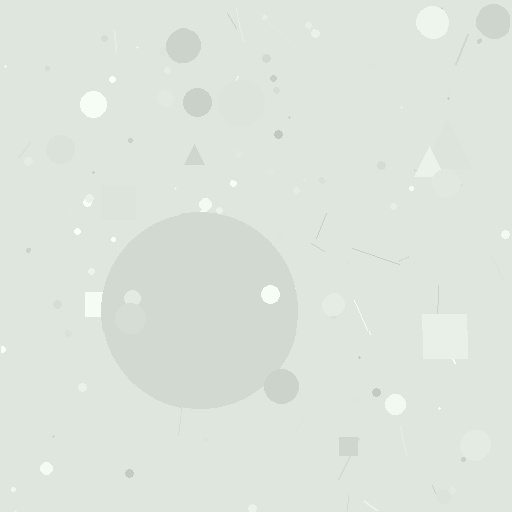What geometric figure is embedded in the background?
A circle is embedded in the background.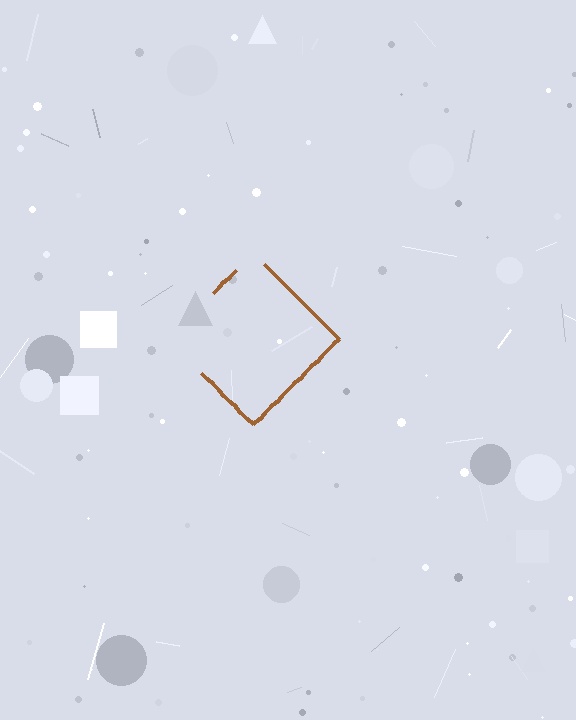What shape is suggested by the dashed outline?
The dashed outline suggests a diamond.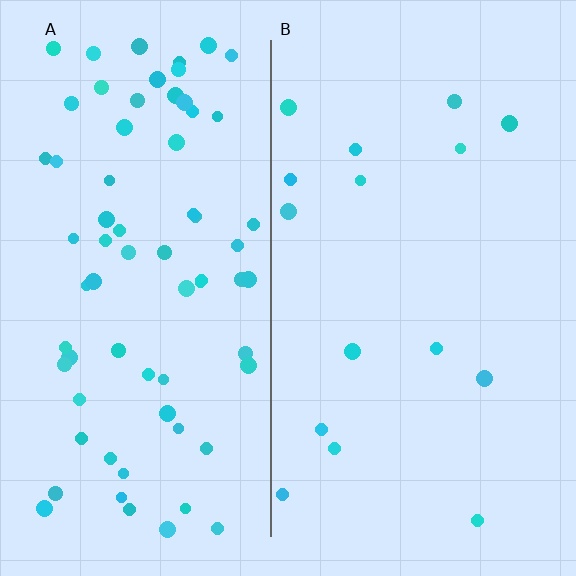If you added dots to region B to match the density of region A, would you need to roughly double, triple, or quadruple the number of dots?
Approximately quadruple.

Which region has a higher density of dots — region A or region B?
A (the left).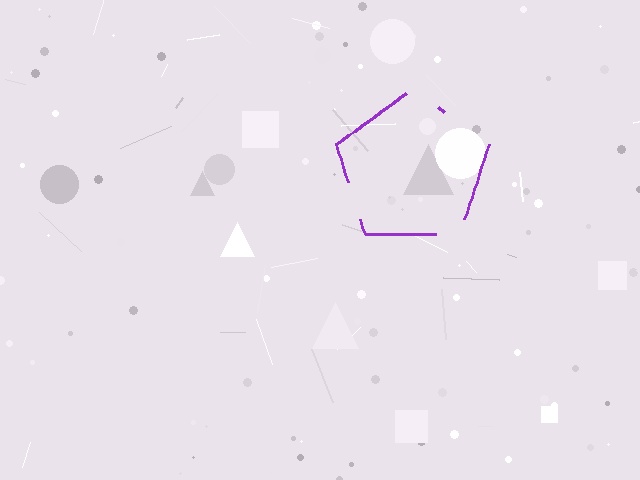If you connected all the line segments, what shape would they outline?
They would outline a pentagon.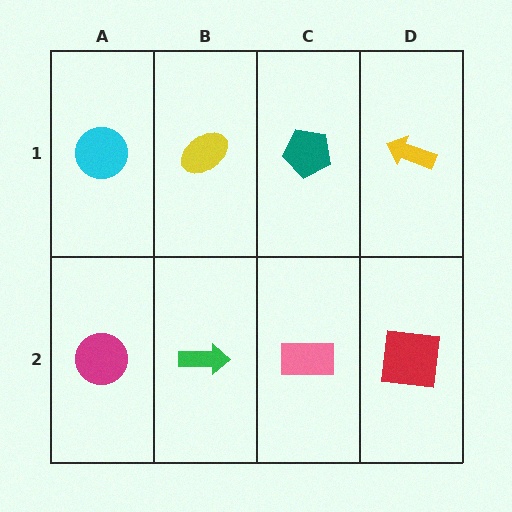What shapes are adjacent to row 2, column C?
A teal pentagon (row 1, column C), a green arrow (row 2, column B), a red square (row 2, column D).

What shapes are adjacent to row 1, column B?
A green arrow (row 2, column B), a cyan circle (row 1, column A), a teal pentagon (row 1, column C).